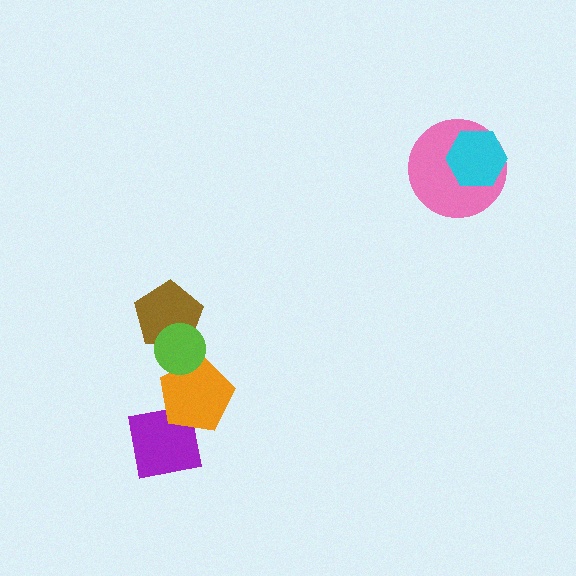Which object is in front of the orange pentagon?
The lime circle is in front of the orange pentagon.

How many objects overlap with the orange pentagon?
2 objects overlap with the orange pentagon.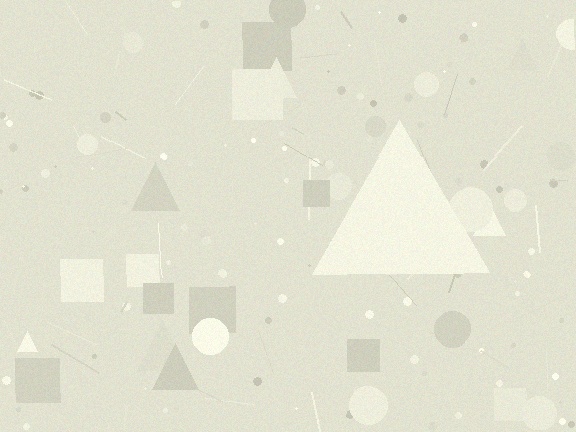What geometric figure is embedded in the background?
A triangle is embedded in the background.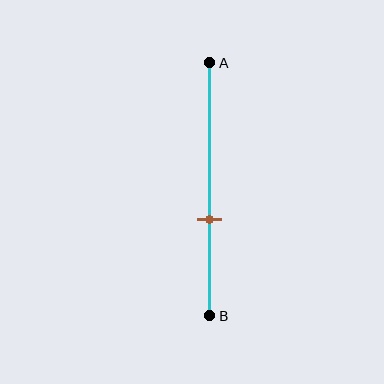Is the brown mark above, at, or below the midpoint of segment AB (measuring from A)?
The brown mark is below the midpoint of segment AB.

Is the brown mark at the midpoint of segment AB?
No, the mark is at about 60% from A, not at the 50% midpoint.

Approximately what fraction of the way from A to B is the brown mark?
The brown mark is approximately 60% of the way from A to B.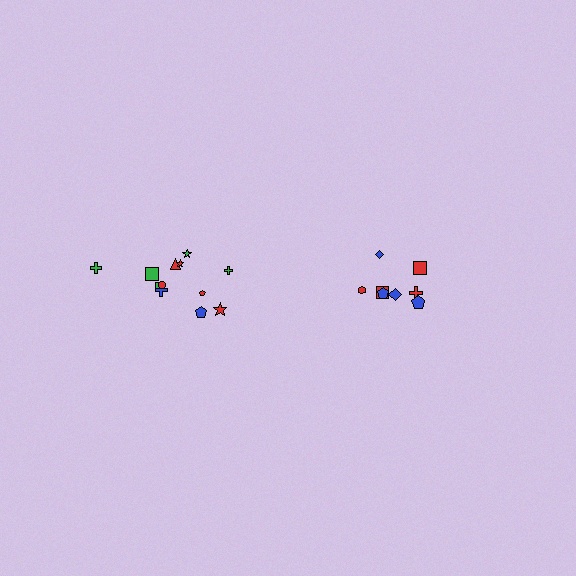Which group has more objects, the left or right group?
The left group.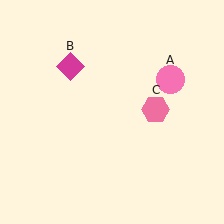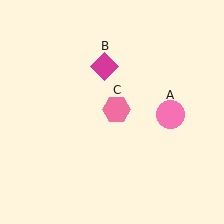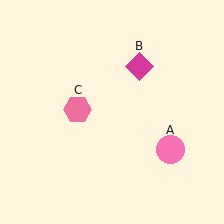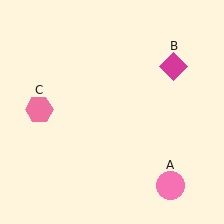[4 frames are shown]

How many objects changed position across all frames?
3 objects changed position: pink circle (object A), magenta diamond (object B), pink hexagon (object C).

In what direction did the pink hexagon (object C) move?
The pink hexagon (object C) moved left.